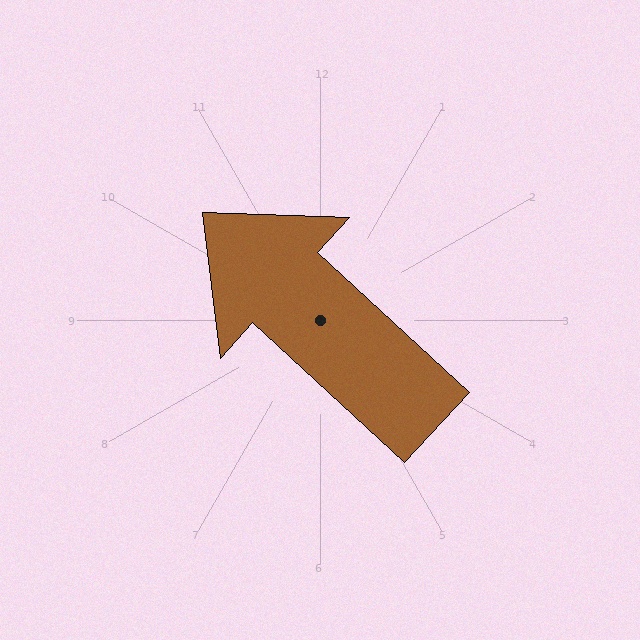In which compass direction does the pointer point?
Northwest.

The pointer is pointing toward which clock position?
Roughly 10 o'clock.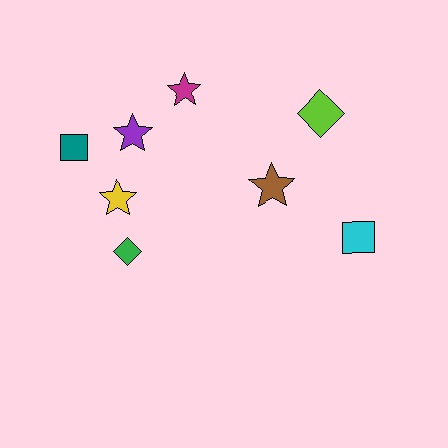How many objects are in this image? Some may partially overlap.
There are 8 objects.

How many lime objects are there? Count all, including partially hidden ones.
There is 1 lime object.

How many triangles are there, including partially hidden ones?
There are no triangles.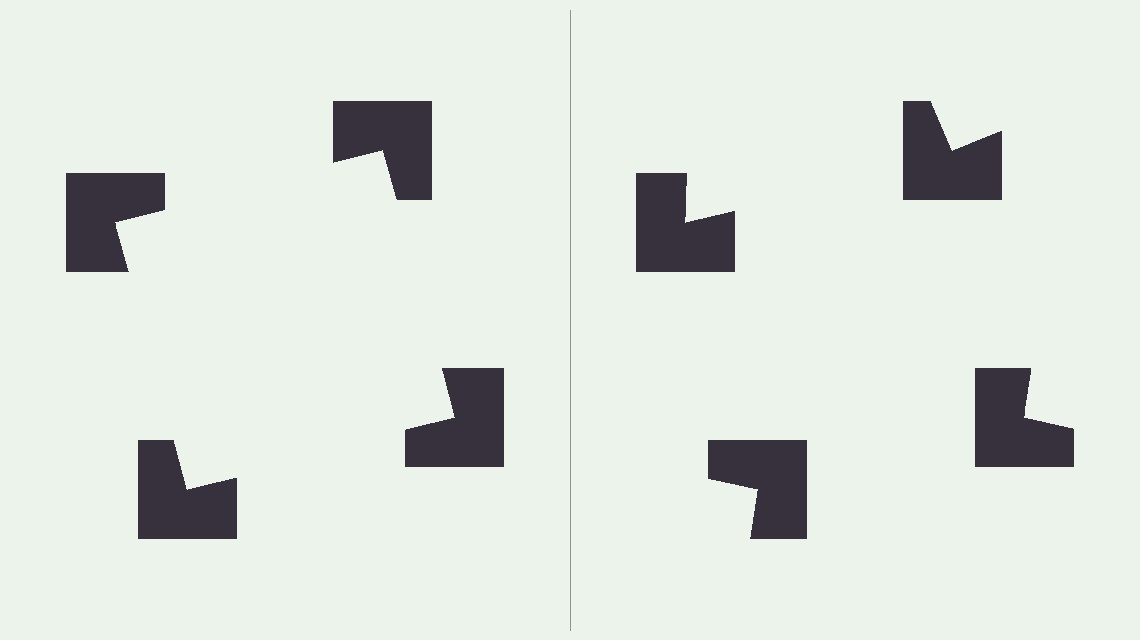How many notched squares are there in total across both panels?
8 — 4 on each side.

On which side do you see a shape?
An illusory square appears on the left side. On the right side the wedge cuts are rotated, so no coherent shape forms.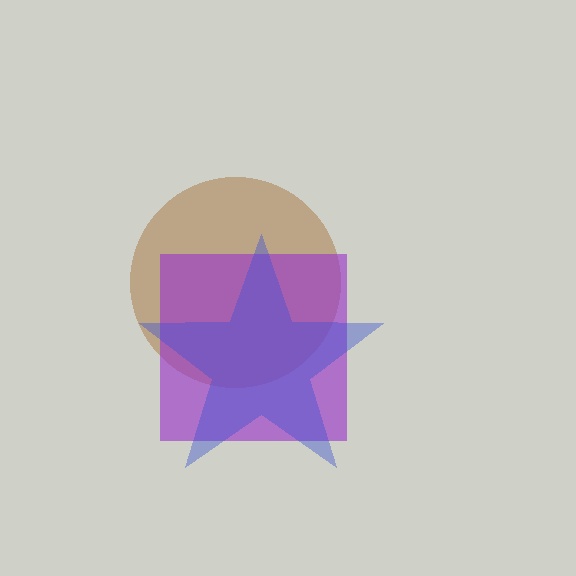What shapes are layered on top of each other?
The layered shapes are: a brown circle, a purple square, a blue star.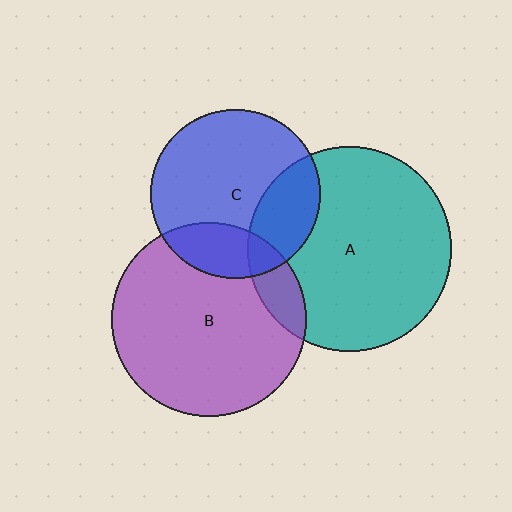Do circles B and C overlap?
Yes.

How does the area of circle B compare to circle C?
Approximately 1.3 times.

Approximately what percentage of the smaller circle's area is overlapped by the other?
Approximately 20%.